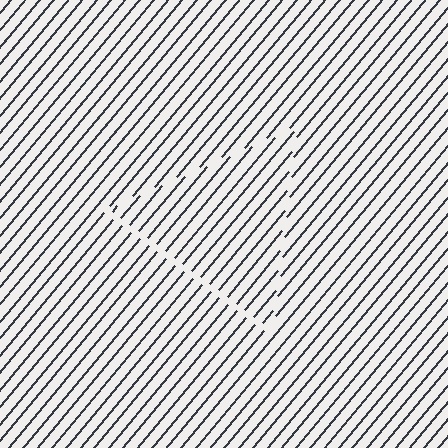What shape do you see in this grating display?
An illusory triangle. The interior of the shape contains the same grating, shifted by half a period — the contour is defined by the phase discontinuity where line-ends from the inner and outer gratings abut.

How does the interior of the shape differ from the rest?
The interior of the shape contains the same grating, shifted by half a period — the contour is defined by the phase discontinuity where line-ends from the inner and outer gratings abut.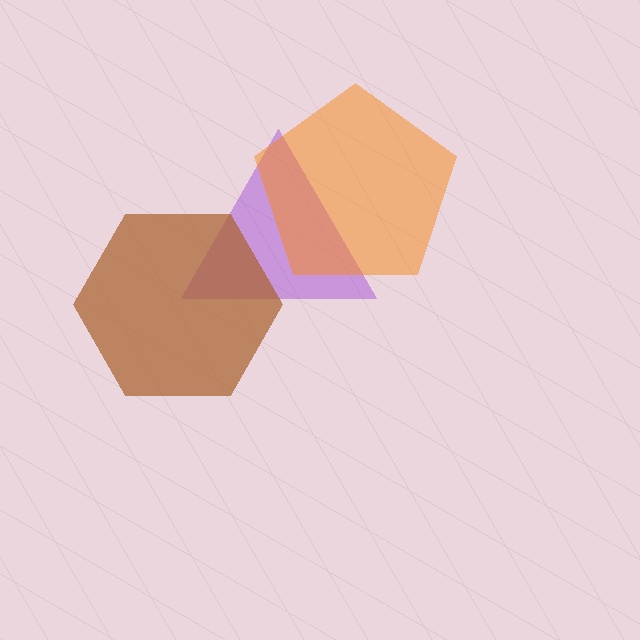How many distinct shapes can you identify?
There are 3 distinct shapes: a purple triangle, a brown hexagon, an orange pentagon.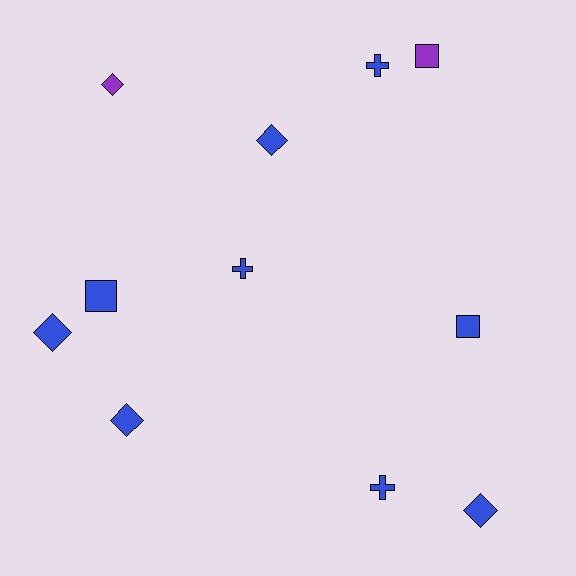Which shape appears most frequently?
Diamond, with 5 objects.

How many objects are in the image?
There are 11 objects.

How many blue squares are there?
There are 2 blue squares.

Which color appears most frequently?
Blue, with 9 objects.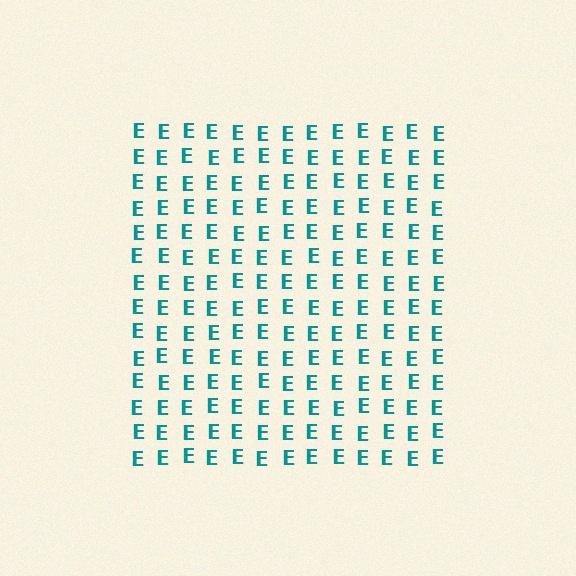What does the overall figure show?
The overall figure shows a square.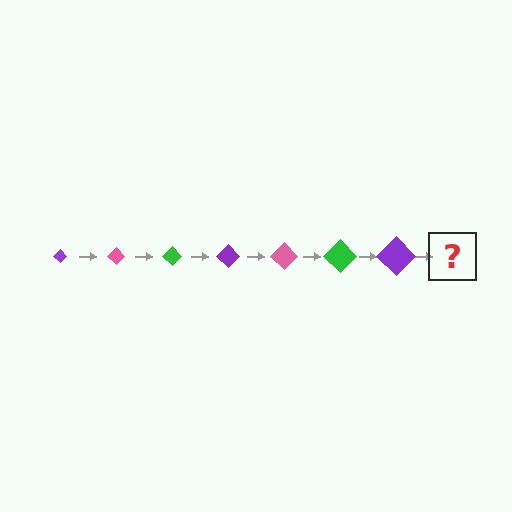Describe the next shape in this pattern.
It should be a pink diamond, larger than the previous one.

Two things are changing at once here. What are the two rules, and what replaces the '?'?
The two rules are that the diamond grows larger each step and the color cycles through purple, pink, and green. The '?' should be a pink diamond, larger than the previous one.